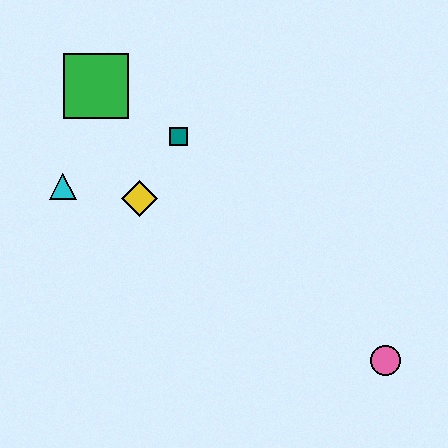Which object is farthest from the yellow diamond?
The pink circle is farthest from the yellow diamond.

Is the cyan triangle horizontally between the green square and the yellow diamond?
No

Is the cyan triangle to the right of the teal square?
No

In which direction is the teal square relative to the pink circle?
The teal square is above the pink circle.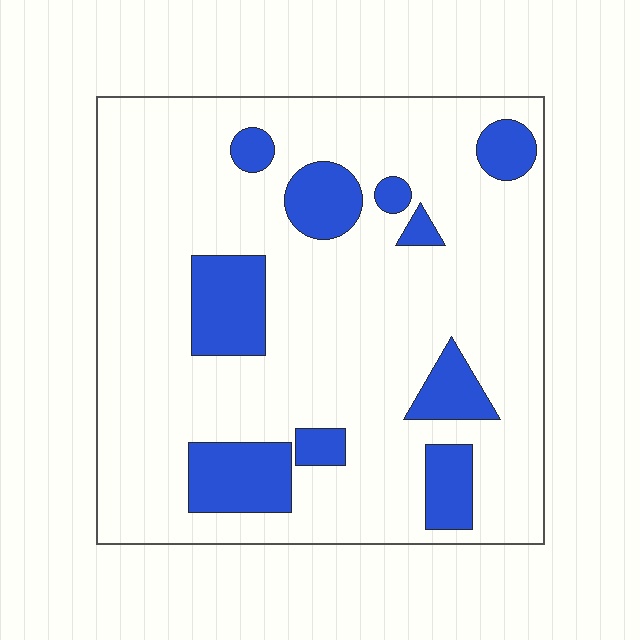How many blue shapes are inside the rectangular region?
10.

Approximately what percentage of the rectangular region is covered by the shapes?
Approximately 20%.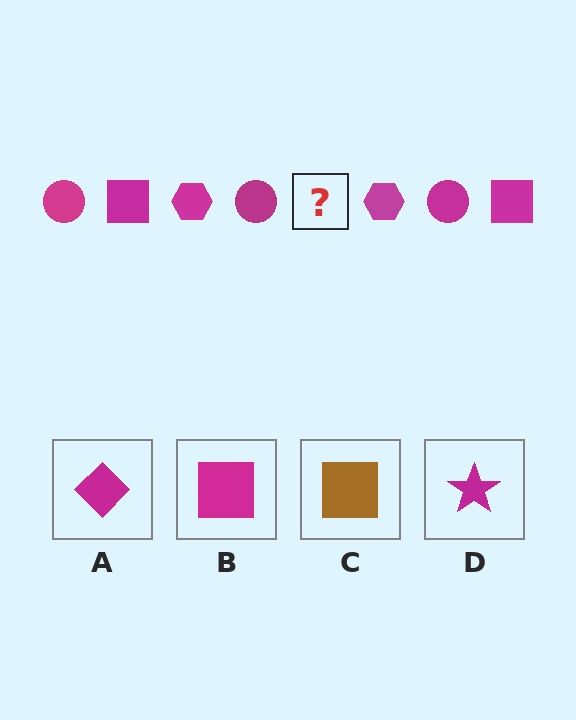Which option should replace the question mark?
Option B.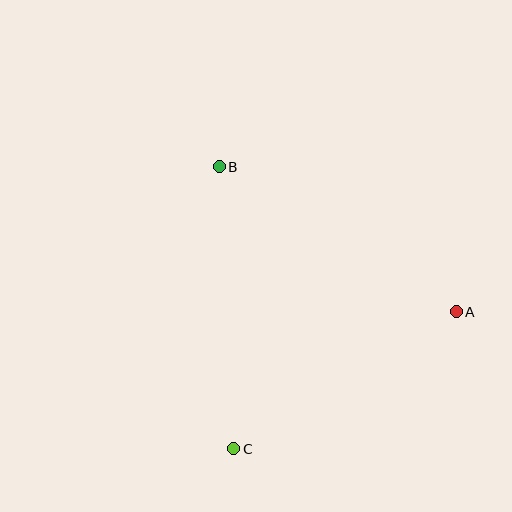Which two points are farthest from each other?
Points B and C are farthest from each other.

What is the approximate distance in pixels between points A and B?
The distance between A and B is approximately 278 pixels.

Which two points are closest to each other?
Points A and C are closest to each other.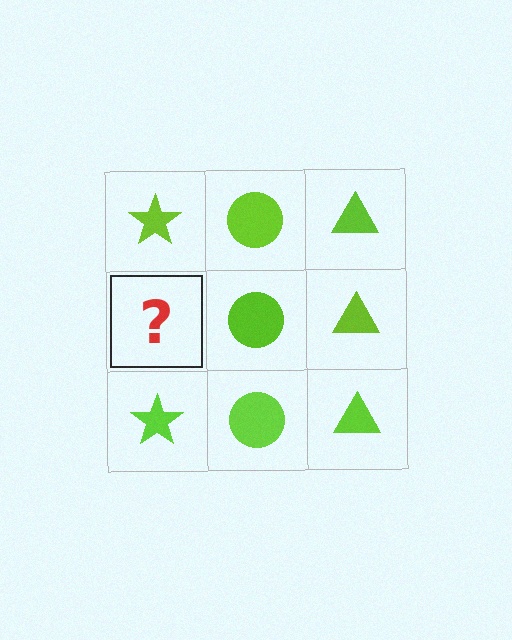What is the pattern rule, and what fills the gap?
The rule is that each column has a consistent shape. The gap should be filled with a lime star.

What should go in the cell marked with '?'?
The missing cell should contain a lime star.